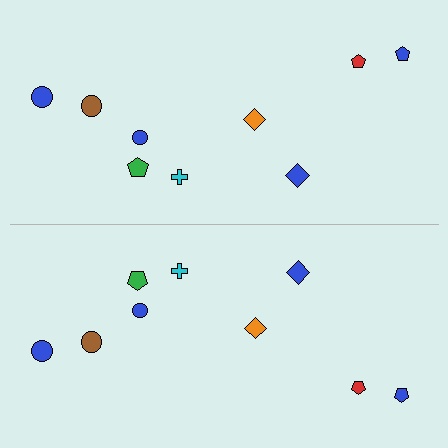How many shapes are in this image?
There are 18 shapes in this image.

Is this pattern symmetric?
Yes, this pattern has bilateral (reflection) symmetry.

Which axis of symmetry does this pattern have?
The pattern has a horizontal axis of symmetry running through the center of the image.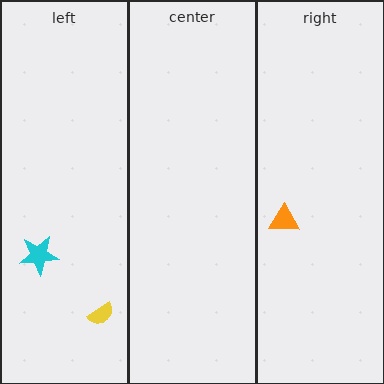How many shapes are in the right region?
1.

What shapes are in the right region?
The orange triangle.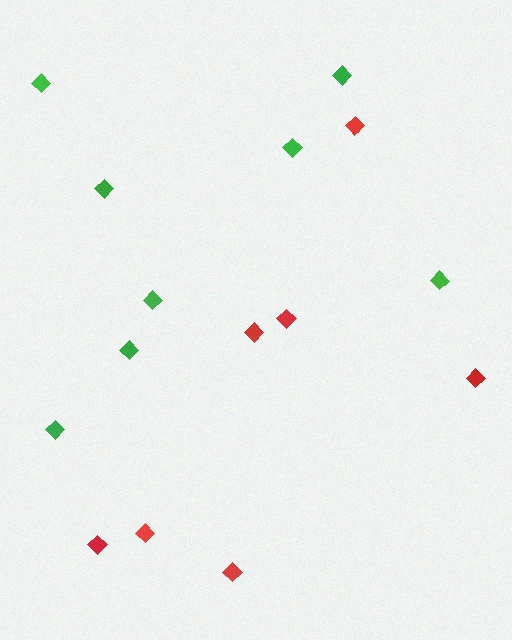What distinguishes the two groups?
There are 2 groups: one group of red diamonds (7) and one group of green diamonds (8).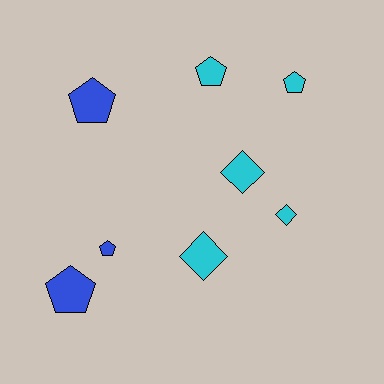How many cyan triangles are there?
There are no cyan triangles.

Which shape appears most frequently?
Pentagon, with 5 objects.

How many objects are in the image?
There are 8 objects.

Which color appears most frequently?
Cyan, with 5 objects.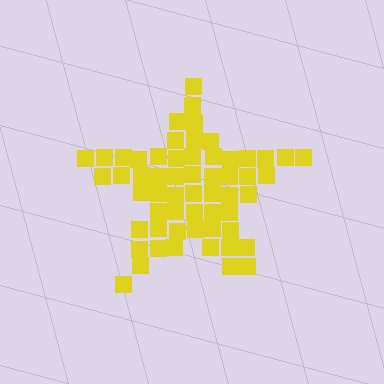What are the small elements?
The small elements are squares.